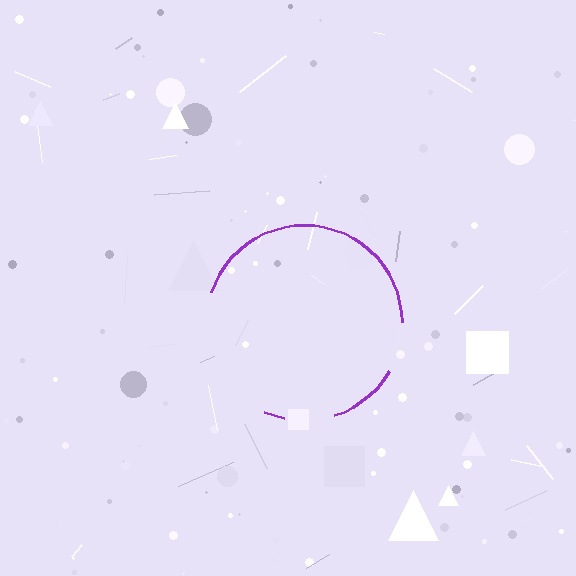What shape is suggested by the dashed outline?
The dashed outline suggests a circle.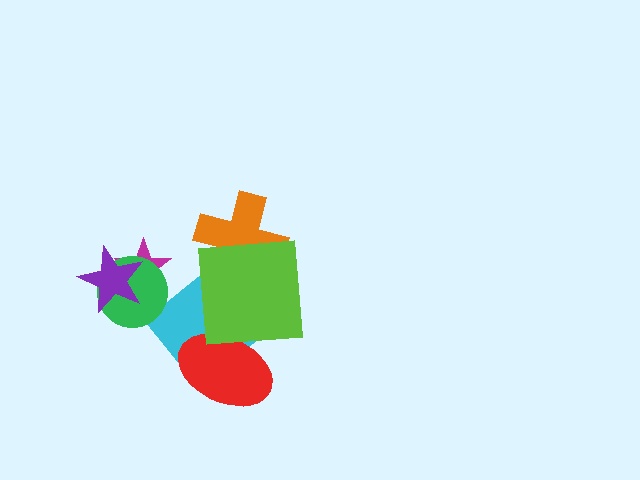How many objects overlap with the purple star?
2 objects overlap with the purple star.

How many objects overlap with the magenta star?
2 objects overlap with the magenta star.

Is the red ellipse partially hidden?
Yes, it is partially covered by another shape.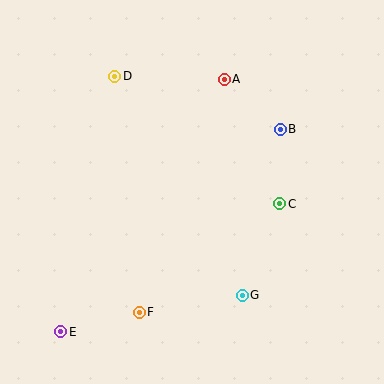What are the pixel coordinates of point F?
Point F is at (139, 312).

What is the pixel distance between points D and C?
The distance between D and C is 208 pixels.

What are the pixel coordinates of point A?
Point A is at (224, 79).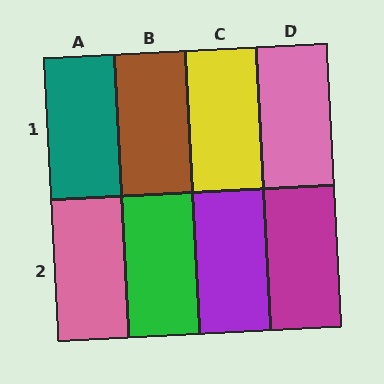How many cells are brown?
1 cell is brown.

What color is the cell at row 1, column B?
Brown.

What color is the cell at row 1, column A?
Teal.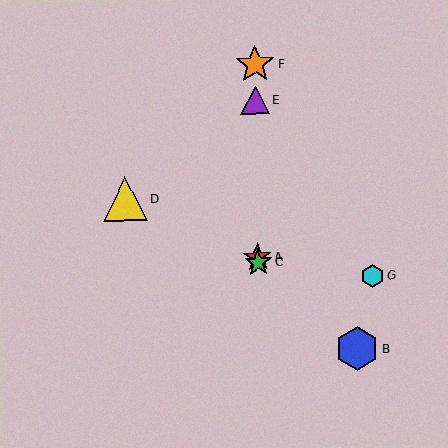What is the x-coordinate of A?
Object A is at x≈258.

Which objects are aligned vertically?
Objects A, C, E, F are aligned vertically.